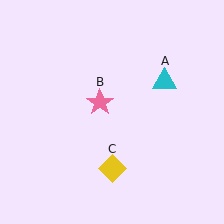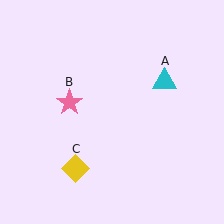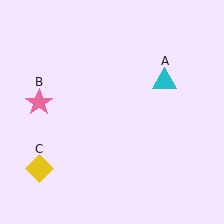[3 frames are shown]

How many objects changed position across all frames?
2 objects changed position: pink star (object B), yellow diamond (object C).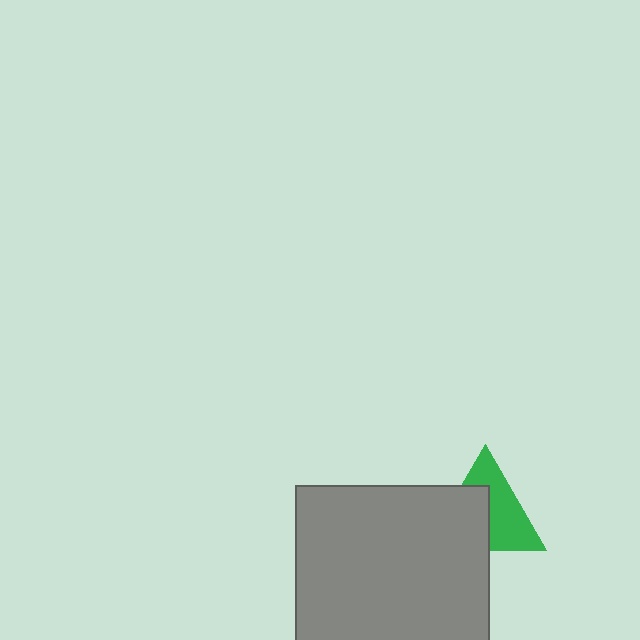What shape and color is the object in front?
The object in front is a gray square.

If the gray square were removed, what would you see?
You would see the complete green triangle.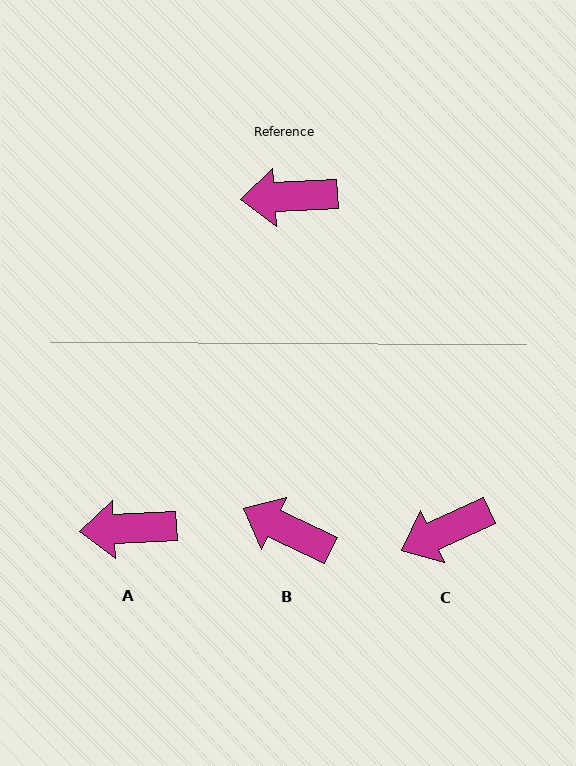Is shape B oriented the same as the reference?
No, it is off by about 29 degrees.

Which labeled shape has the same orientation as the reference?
A.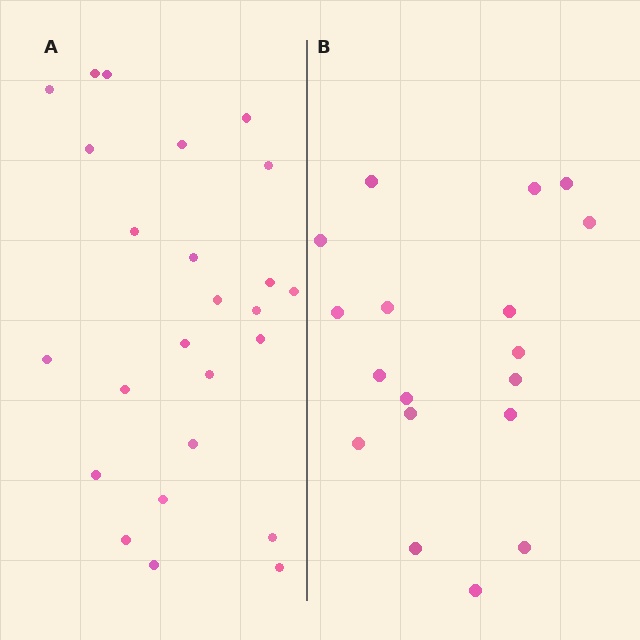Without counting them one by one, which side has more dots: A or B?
Region A (the left region) has more dots.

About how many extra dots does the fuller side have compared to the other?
Region A has roughly 8 or so more dots than region B.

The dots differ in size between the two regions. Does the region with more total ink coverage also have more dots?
No. Region B has more total ink coverage because its dots are larger, but region A actually contains more individual dots. Total area can be misleading — the number of items is what matters here.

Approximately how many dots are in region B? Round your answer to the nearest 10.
About 20 dots. (The exact count is 18, which rounds to 20.)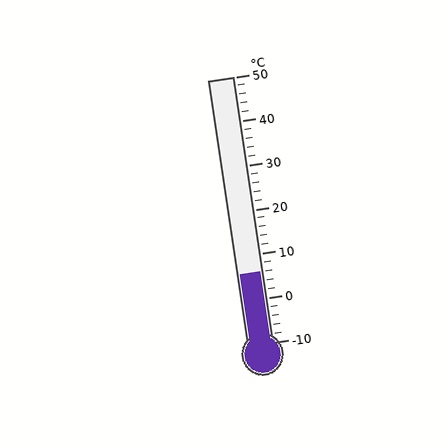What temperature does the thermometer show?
The thermometer shows approximately 6°C.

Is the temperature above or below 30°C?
The temperature is below 30°C.